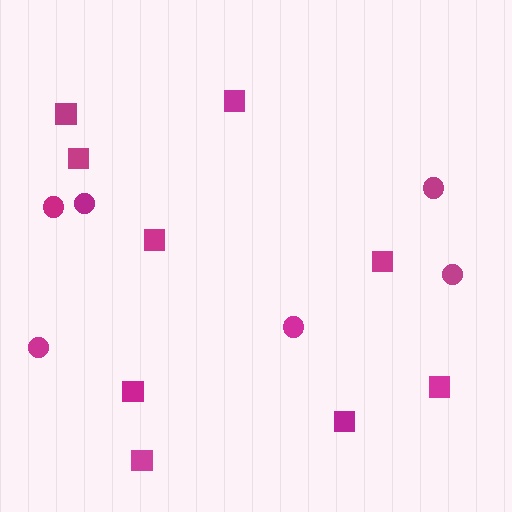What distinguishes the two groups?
There are 2 groups: one group of circles (6) and one group of squares (9).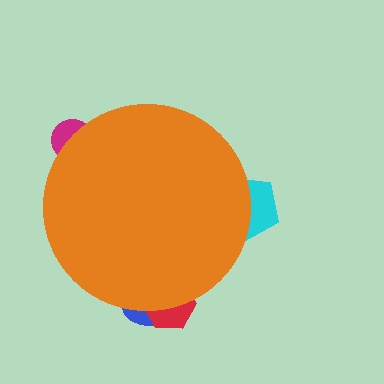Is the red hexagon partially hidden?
Yes, the red hexagon is partially hidden behind the orange circle.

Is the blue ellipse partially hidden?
Yes, the blue ellipse is partially hidden behind the orange circle.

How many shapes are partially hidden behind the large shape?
4 shapes are partially hidden.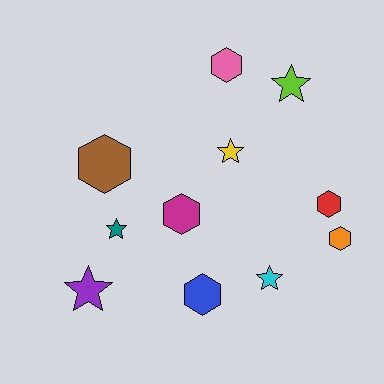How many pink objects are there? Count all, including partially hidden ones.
There is 1 pink object.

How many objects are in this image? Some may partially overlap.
There are 11 objects.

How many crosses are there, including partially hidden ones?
There are no crosses.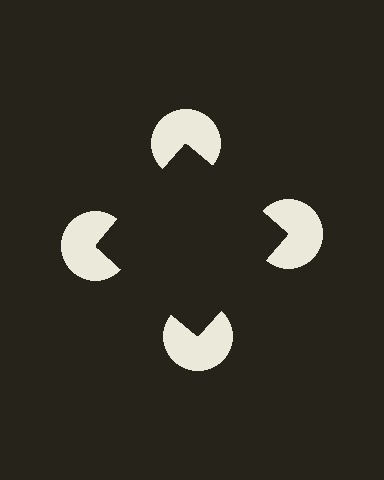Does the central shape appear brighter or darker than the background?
It typically appears slightly darker than the background, even though no actual brightness change is drawn.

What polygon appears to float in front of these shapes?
An illusory square — its edges are inferred from the aligned wedge cuts in the pac-man discs, not physically drawn.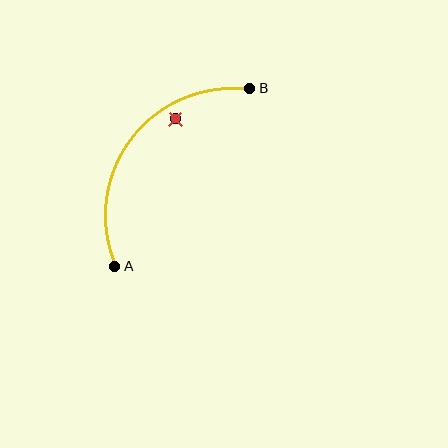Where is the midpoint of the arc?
The arc midpoint is the point on the curve farthest from the straight line joining A and B. It sits above and to the left of that line.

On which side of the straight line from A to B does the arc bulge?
The arc bulges above and to the left of the straight line connecting A and B.